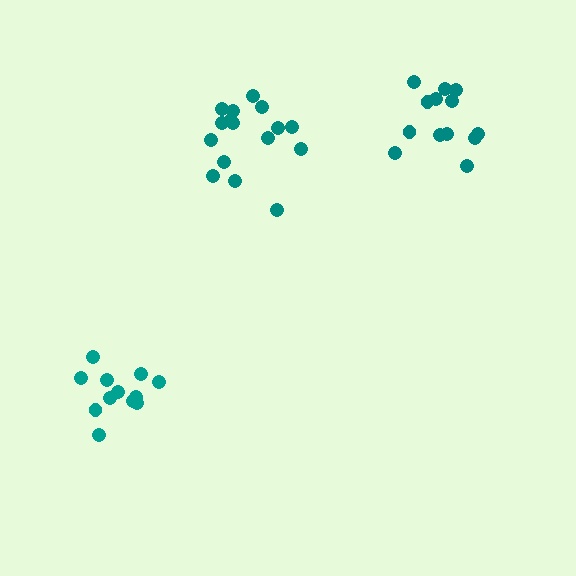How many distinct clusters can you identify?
There are 3 distinct clusters.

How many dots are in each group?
Group 1: 16 dots, Group 2: 12 dots, Group 3: 13 dots (41 total).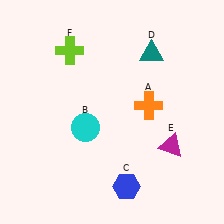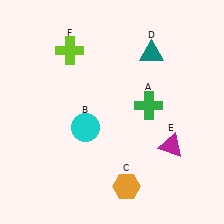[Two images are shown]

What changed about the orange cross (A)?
In Image 1, A is orange. In Image 2, it changed to green.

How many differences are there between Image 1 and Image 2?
There are 2 differences between the two images.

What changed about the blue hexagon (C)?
In Image 1, C is blue. In Image 2, it changed to orange.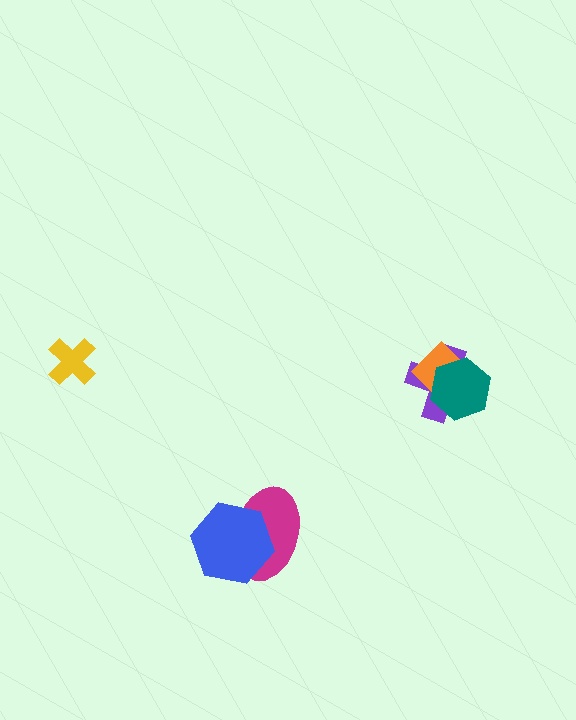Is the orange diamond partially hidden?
Yes, it is partially covered by another shape.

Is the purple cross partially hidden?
Yes, it is partially covered by another shape.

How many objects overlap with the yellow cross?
0 objects overlap with the yellow cross.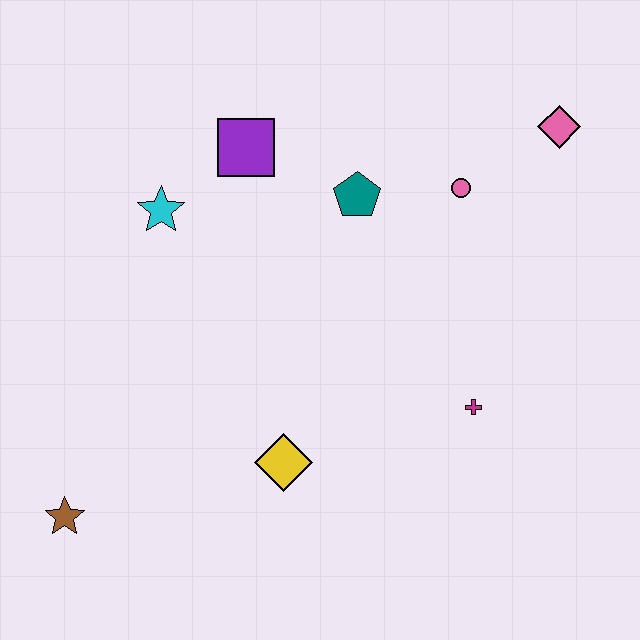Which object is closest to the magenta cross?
The yellow diamond is closest to the magenta cross.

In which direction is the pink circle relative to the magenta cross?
The pink circle is above the magenta cross.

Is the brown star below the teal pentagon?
Yes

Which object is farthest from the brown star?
The pink diamond is farthest from the brown star.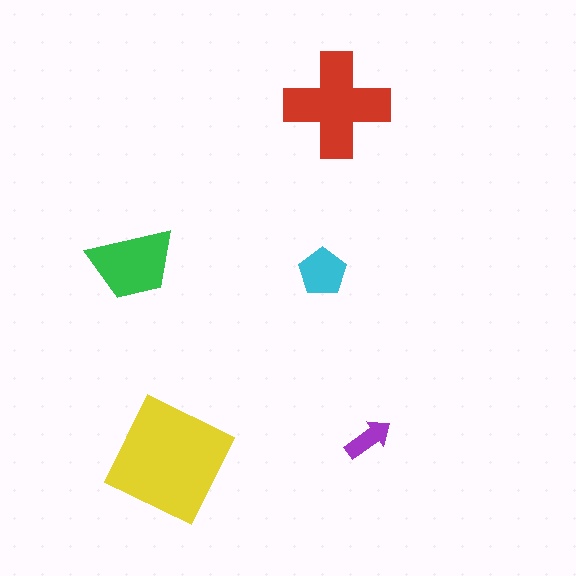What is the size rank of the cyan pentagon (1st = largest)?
4th.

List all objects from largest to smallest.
The yellow square, the red cross, the green trapezoid, the cyan pentagon, the purple arrow.